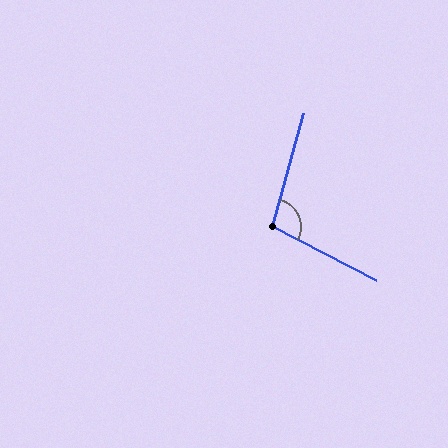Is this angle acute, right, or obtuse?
It is obtuse.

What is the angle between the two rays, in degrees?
Approximately 102 degrees.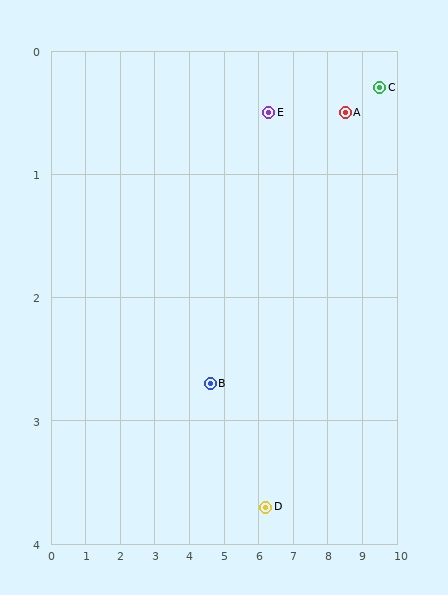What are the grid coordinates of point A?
Point A is at approximately (8.5, 0.5).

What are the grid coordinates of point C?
Point C is at approximately (9.5, 0.3).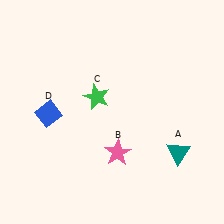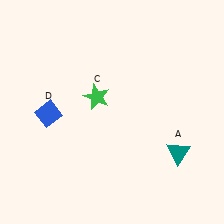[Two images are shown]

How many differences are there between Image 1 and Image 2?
There is 1 difference between the two images.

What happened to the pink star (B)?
The pink star (B) was removed in Image 2. It was in the bottom-right area of Image 1.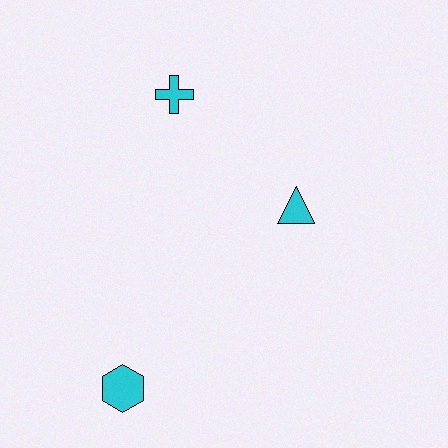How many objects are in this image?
There are 3 objects.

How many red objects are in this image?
There are no red objects.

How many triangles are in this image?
There is 1 triangle.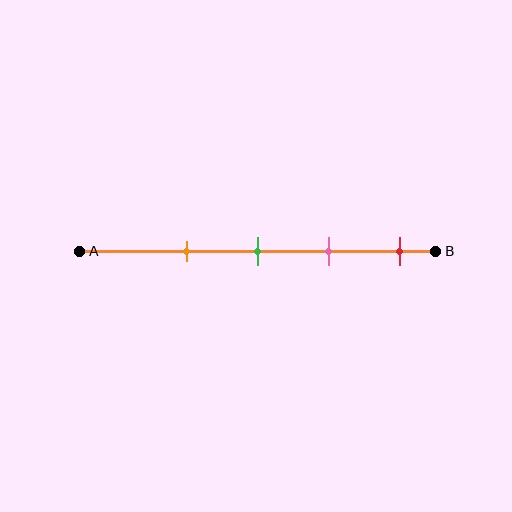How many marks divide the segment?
There are 4 marks dividing the segment.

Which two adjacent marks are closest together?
The green and pink marks are the closest adjacent pair.